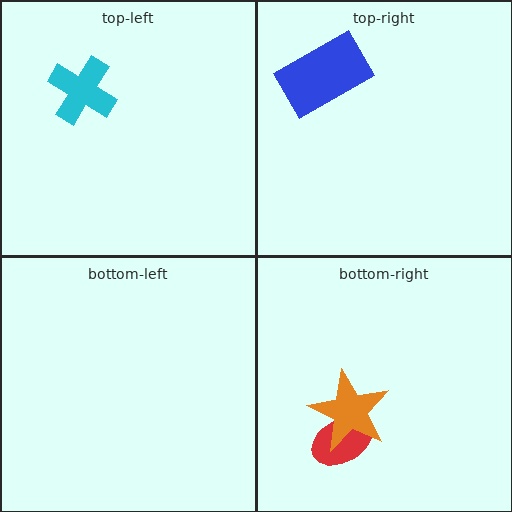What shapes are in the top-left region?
The cyan cross.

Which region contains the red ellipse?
The bottom-right region.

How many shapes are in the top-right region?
1.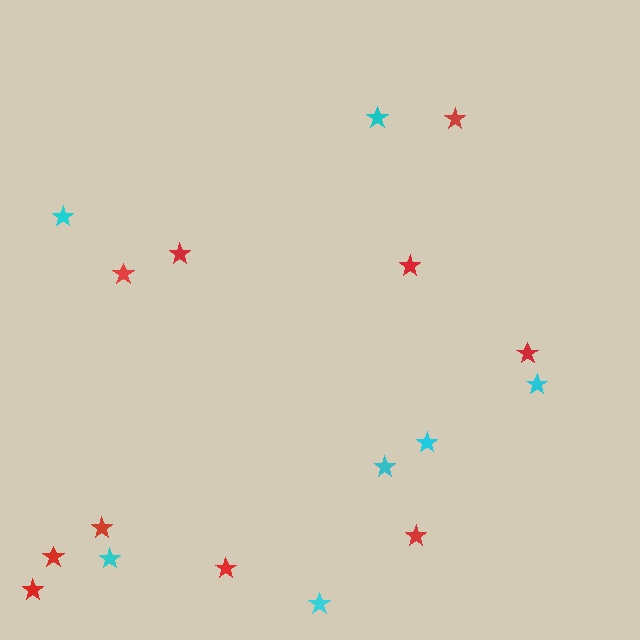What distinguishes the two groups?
There are 2 groups: one group of cyan stars (7) and one group of red stars (10).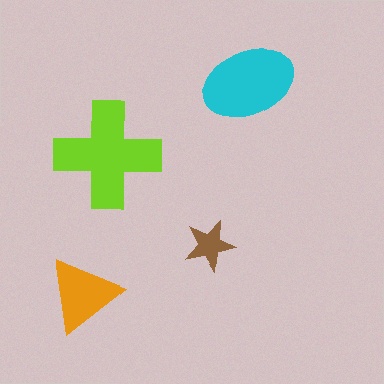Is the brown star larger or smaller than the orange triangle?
Smaller.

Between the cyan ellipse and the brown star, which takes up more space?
The cyan ellipse.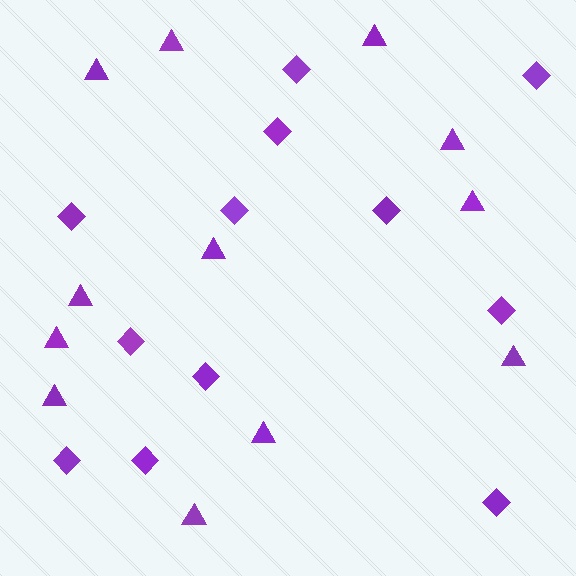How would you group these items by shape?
There are 2 groups: one group of diamonds (12) and one group of triangles (12).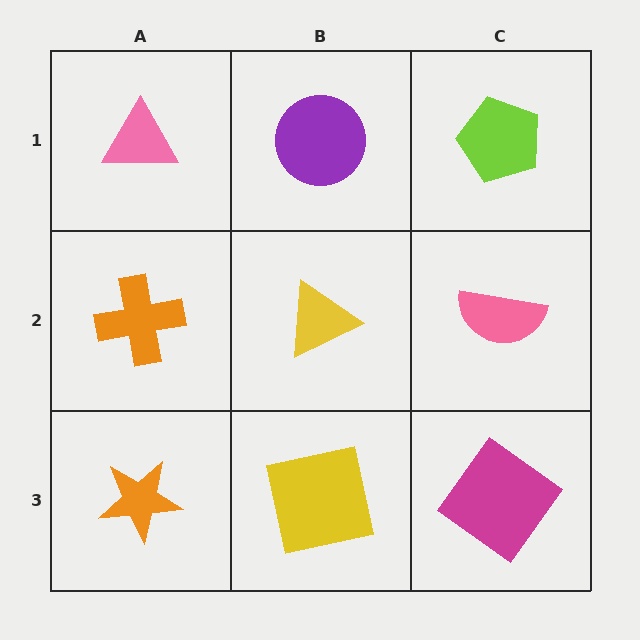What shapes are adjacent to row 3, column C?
A pink semicircle (row 2, column C), a yellow square (row 3, column B).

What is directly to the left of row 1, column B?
A pink triangle.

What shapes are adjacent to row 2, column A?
A pink triangle (row 1, column A), an orange star (row 3, column A), a yellow triangle (row 2, column B).